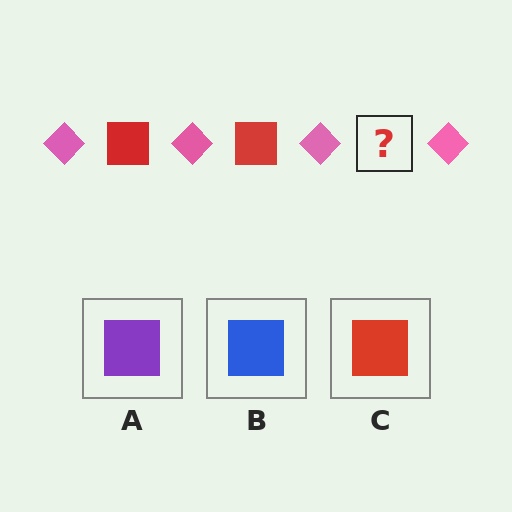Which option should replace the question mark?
Option C.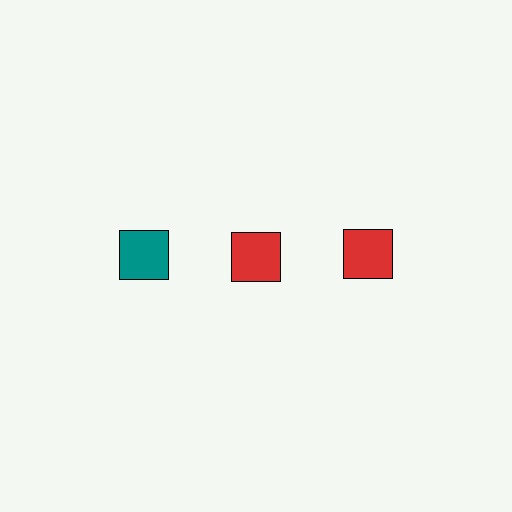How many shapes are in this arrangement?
There are 3 shapes arranged in a grid pattern.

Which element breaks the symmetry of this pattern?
The teal square in the top row, leftmost column breaks the symmetry. All other shapes are red squares.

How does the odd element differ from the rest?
It has a different color: teal instead of red.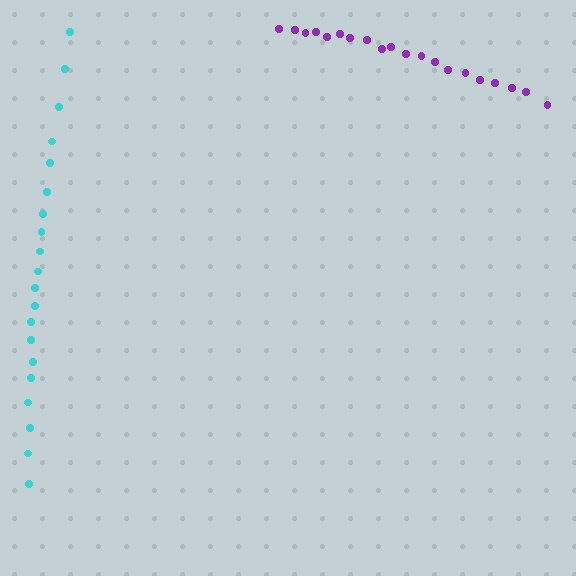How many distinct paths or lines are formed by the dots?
There are 2 distinct paths.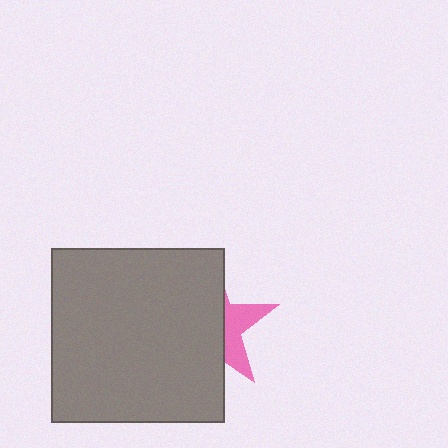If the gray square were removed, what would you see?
You would see the complete pink star.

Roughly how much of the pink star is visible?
A small part of it is visible (roughly 33%).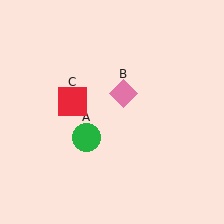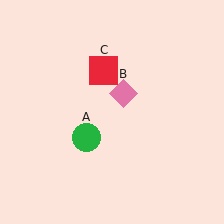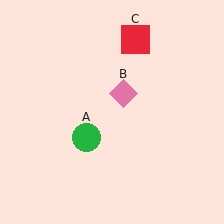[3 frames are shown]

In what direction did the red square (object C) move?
The red square (object C) moved up and to the right.